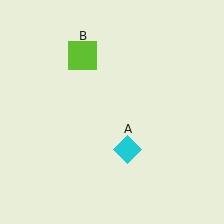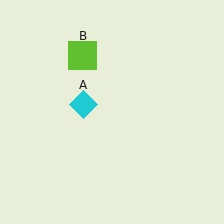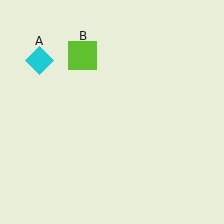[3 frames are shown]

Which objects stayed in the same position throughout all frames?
Lime square (object B) remained stationary.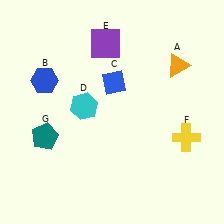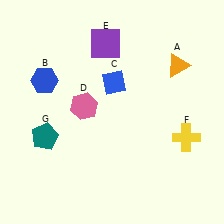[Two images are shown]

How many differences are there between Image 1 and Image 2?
There is 1 difference between the two images.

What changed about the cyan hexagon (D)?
In Image 1, D is cyan. In Image 2, it changed to pink.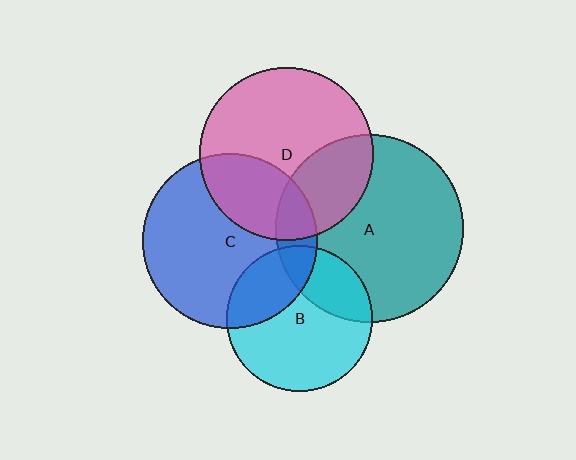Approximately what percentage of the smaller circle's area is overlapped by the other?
Approximately 15%.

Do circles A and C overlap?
Yes.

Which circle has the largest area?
Circle A (teal).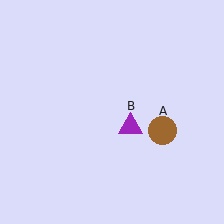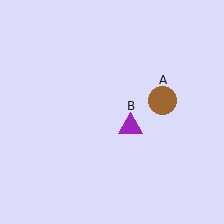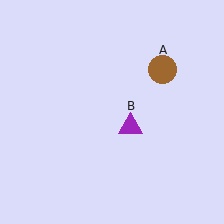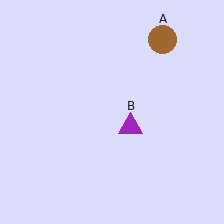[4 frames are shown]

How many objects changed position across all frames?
1 object changed position: brown circle (object A).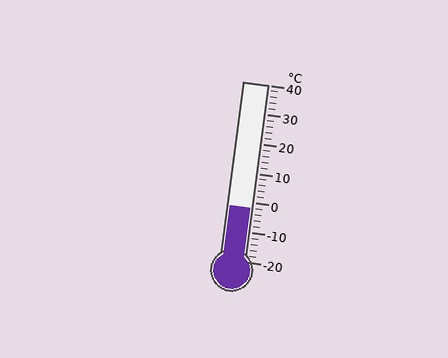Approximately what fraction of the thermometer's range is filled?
The thermometer is filled to approximately 30% of its range.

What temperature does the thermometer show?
The thermometer shows approximately -2°C.